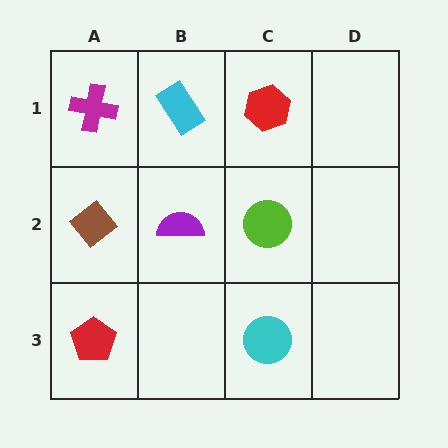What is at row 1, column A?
A magenta cross.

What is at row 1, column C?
A red hexagon.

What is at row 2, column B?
A purple semicircle.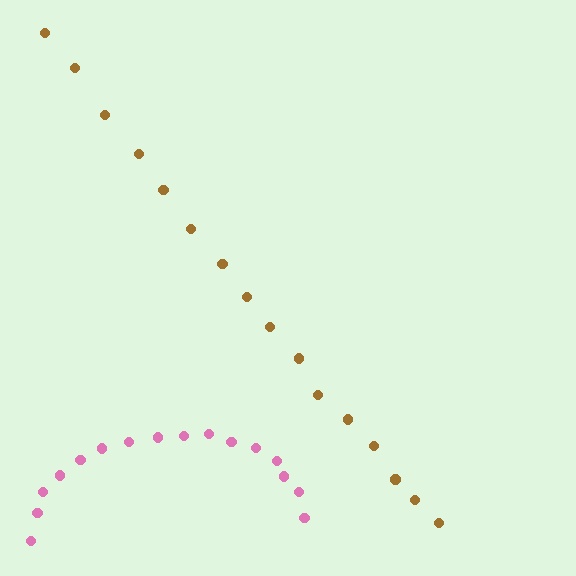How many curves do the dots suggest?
There are 2 distinct paths.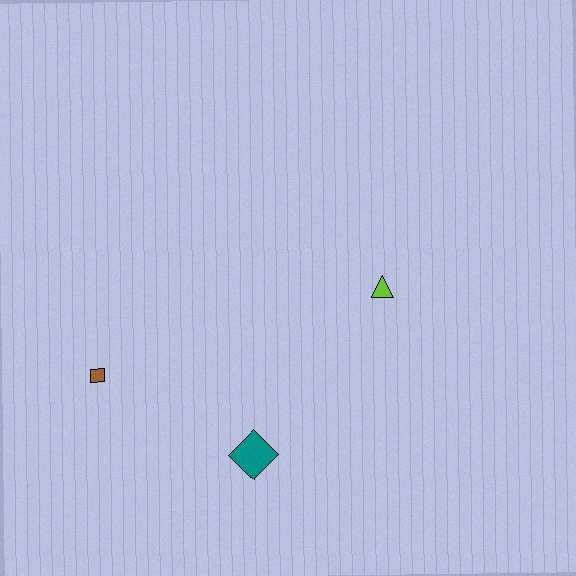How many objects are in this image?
There are 3 objects.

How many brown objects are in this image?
There is 1 brown object.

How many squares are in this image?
There is 1 square.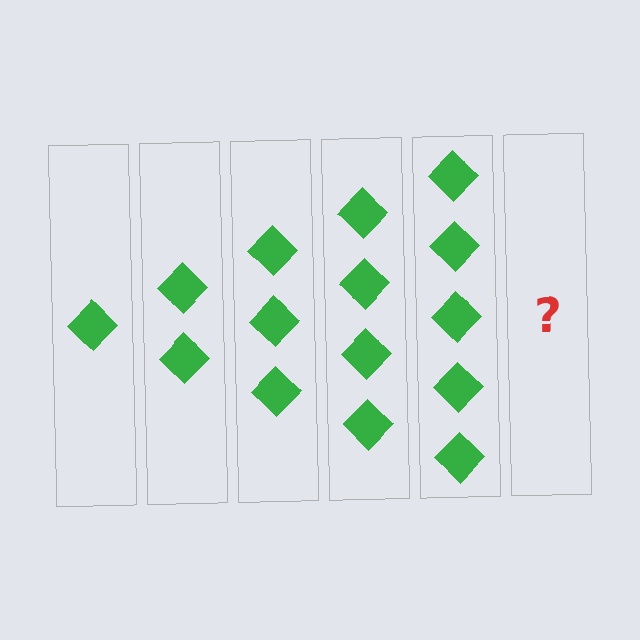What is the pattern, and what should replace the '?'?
The pattern is that each step adds one more diamond. The '?' should be 6 diamonds.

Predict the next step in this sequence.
The next step is 6 diamonds.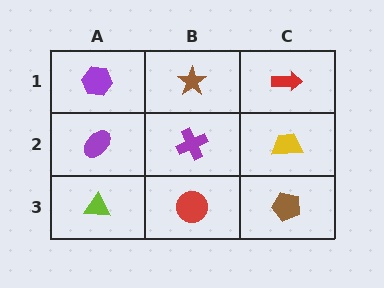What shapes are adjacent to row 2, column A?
A purple hexagon (row 1, column A), a lime triangle (row 3, column A), a purple cross (row 2, column B).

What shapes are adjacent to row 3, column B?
A purple cross (row 2, column B), a lime triangle (row 3, column A), a brown pentagon (row 3, column C).